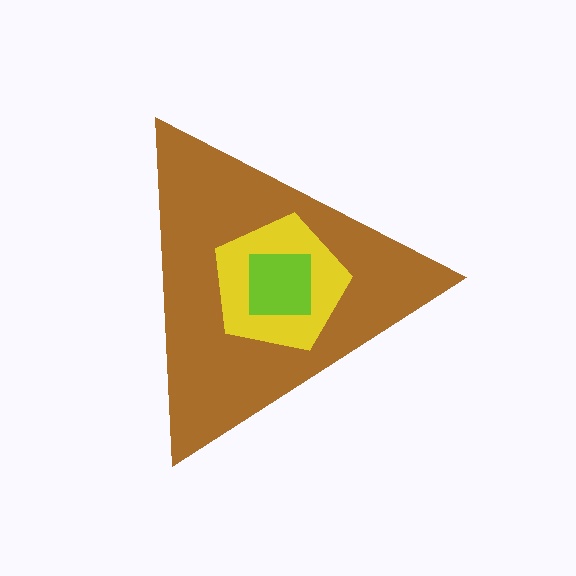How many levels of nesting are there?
3.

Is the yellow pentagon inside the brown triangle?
Yes.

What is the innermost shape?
The lime square.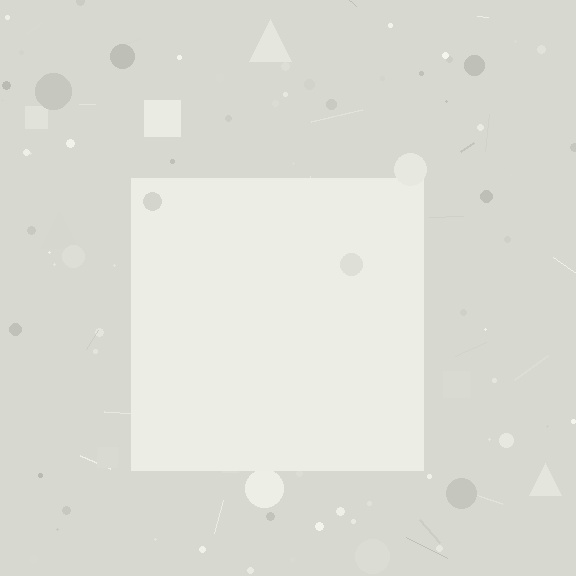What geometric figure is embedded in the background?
A square is embedded in the background.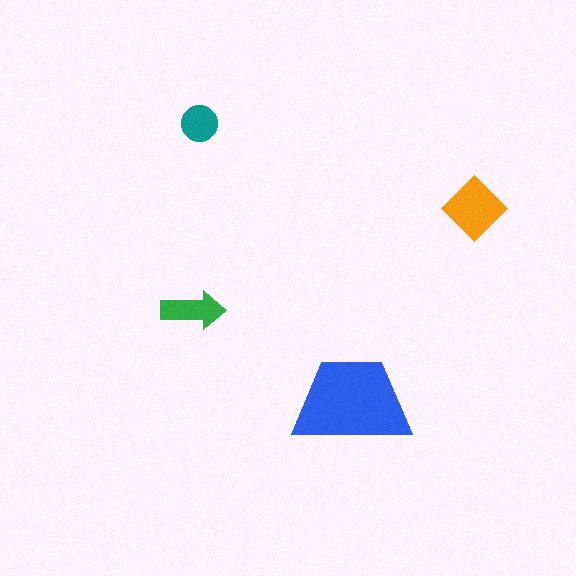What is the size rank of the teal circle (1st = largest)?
4th.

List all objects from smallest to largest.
The teal circle, the green arrow, the orange diamond, the blue trapezoid.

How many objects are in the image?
There are 4 objects in the image.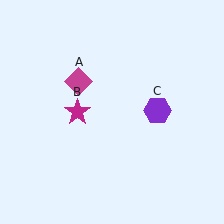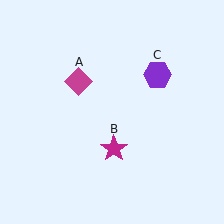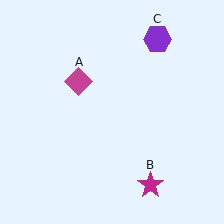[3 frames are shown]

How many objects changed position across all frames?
2 objects changed position: magenta star (object B), purple hexagon (object C).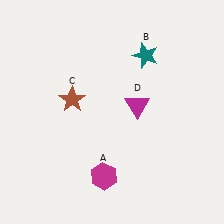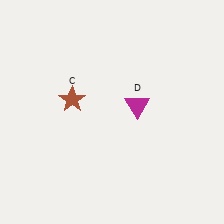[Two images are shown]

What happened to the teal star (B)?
The teal star (B) was removed in Image 2. It was in the top-right area of Image 1.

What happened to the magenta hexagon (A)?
The magenta hexagon (A) was removed in Image 2. It was in the bottom-left area of Image 1.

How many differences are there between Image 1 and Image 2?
There are 2 differences between the two images.